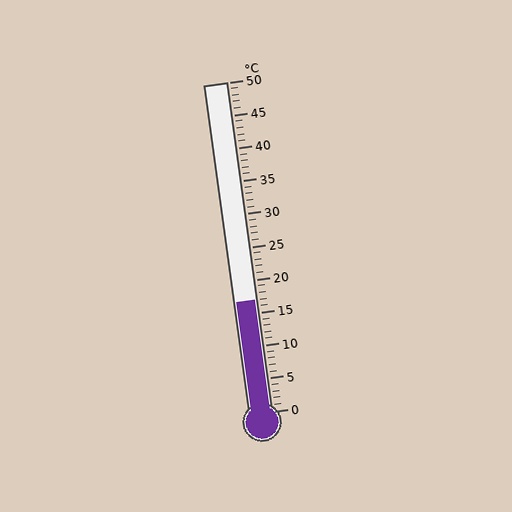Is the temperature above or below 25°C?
The temperature is below 25°C.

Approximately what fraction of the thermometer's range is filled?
The thermometer is filled to approximately 35% of its range.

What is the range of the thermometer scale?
The thermometer scale ranges from 0°C to 50°C.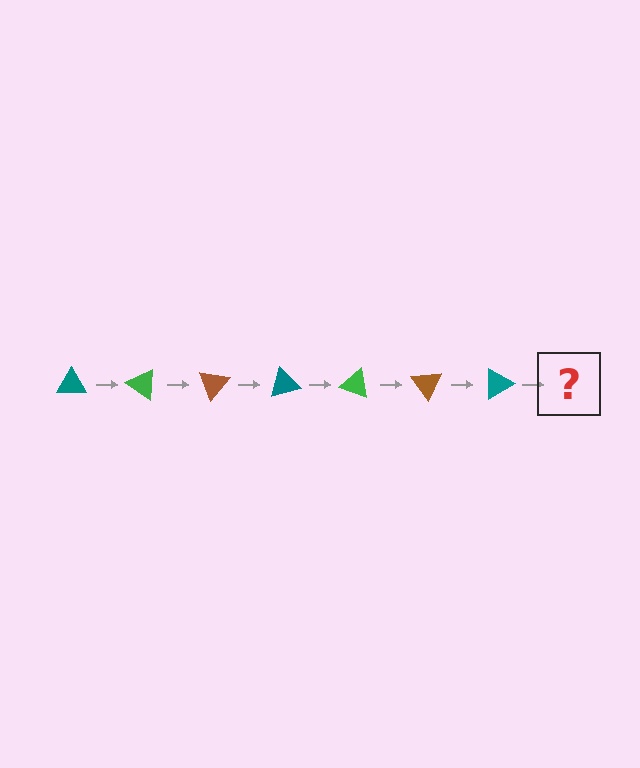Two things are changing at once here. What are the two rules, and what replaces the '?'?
The two rules are that it rotates 35 degrees each step and the color cycles through teal, green, and brown. The '?' should be a green triangle, rotated 245 degrees from the start.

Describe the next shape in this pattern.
It should be a green triangle, rotated 245 degrees from the start.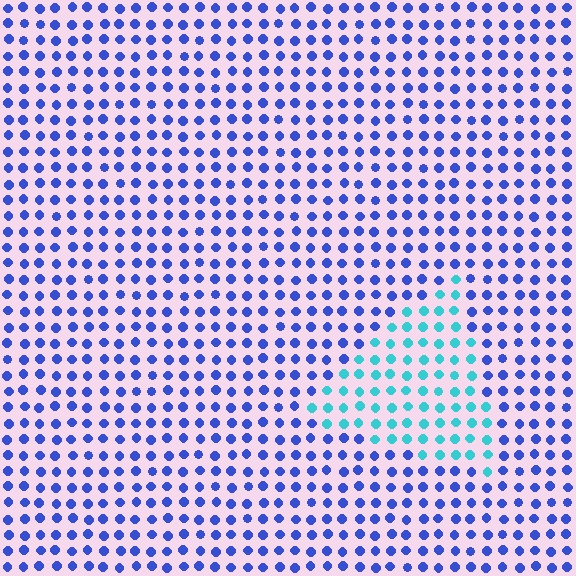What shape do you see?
I see a triangle.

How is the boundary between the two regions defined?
The boundary is defined purely by a slight shift in hue (about 49 degrees). Spacing, size, and orientation are identical on both sides.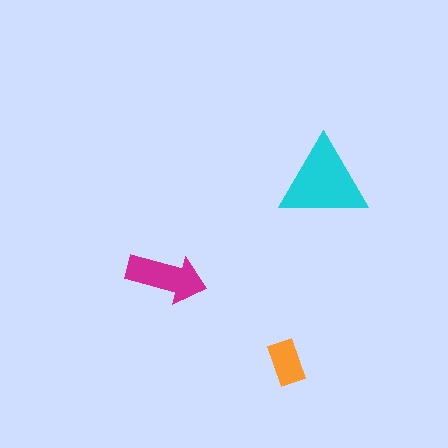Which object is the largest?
The cyan triangle.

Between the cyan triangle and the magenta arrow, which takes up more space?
The cyan triangle.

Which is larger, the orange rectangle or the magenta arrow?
The magenta arrow.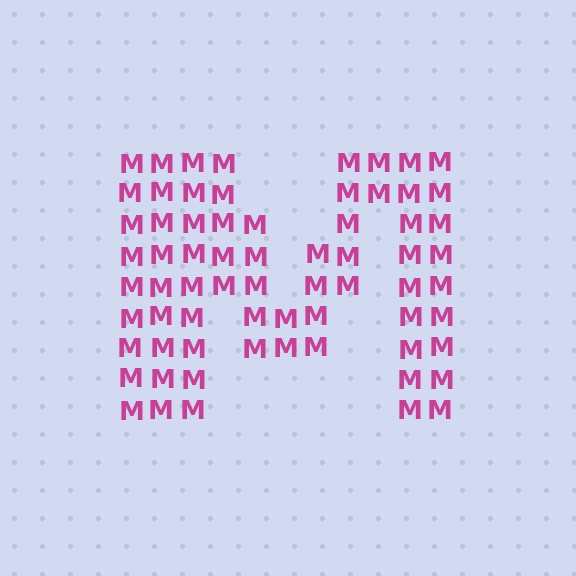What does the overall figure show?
The overall figure shows the letter M.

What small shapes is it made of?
It is made of small letter M's.